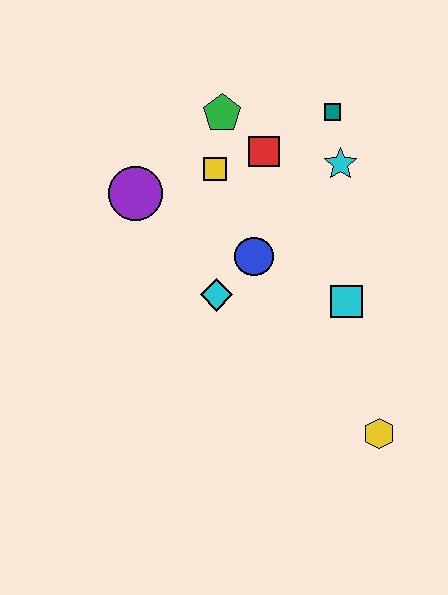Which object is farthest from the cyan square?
The purple circle is farthest from the cyan square.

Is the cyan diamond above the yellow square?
No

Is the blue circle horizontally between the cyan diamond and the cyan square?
Yes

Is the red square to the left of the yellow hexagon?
Yes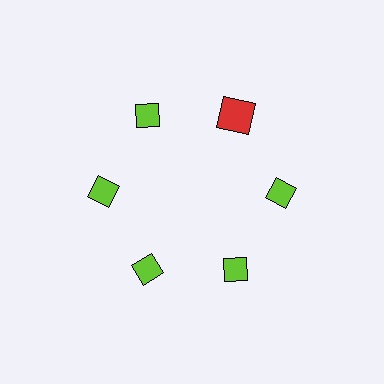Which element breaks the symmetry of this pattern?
The red square at roughly the 1 o'clock position breaks the symmetry. All other shapes are lime diamonds.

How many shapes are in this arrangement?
There are 6 shapes arranged in a ring pattern.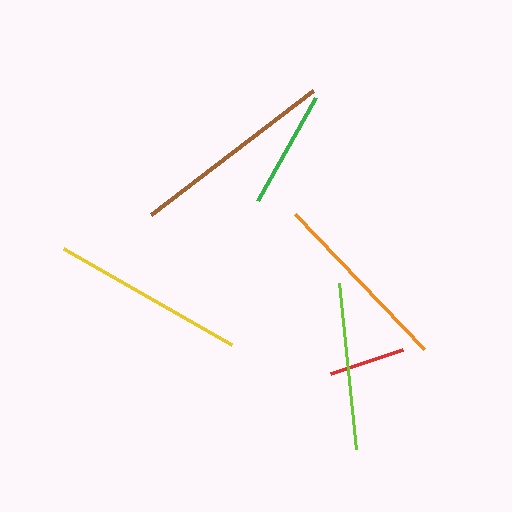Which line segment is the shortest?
The red line is the shortest at approximately 76 pixels.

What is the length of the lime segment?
The lime segment is approximately 167 pixels long.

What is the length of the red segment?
The red segment is approximately 76 pixels long.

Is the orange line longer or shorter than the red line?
The orange line is longer than the red line.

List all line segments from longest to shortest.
From longest to shortest: brown, yellow, orange, lime, green, red.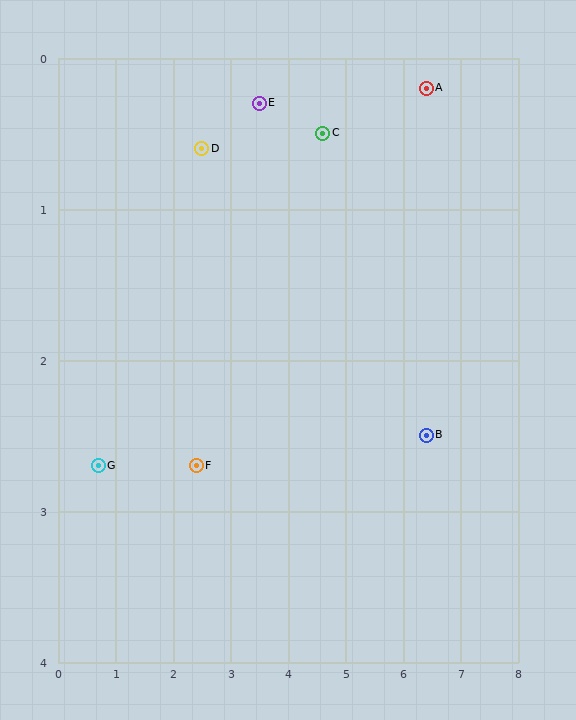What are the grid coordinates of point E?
Point E is at approximately (3.5, 0.3).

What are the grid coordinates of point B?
Point B is at approximately (6.4, 2.5).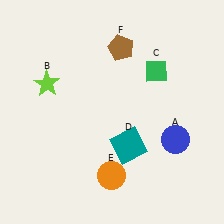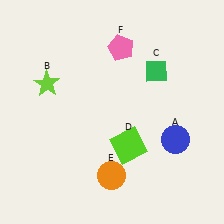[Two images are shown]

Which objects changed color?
D changed from teal to lime. F changed from brown to pink.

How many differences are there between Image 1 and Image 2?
There are 2 differences between the two images.